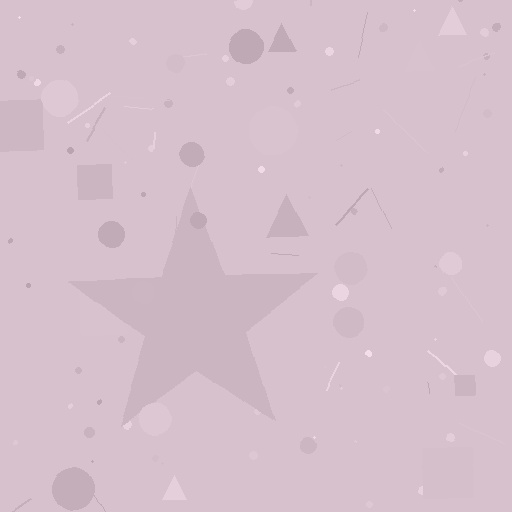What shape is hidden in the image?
A star is hidden in the image.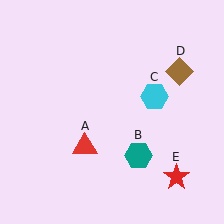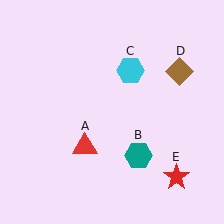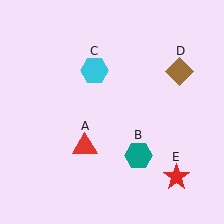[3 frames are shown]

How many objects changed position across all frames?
1 object changed position: cyan hexagon (object C).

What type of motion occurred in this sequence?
The cyan hexagon (object C) rotated counterclockwise around the center of the scene.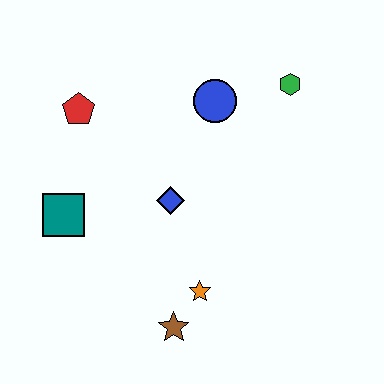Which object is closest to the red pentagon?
The teal square is closest to the red pentagon.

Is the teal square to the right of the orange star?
No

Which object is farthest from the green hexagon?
The brown star is farthest from the green hexagon.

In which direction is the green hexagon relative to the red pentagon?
The green hexagon is to the right of the red pentagon.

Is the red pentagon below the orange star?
No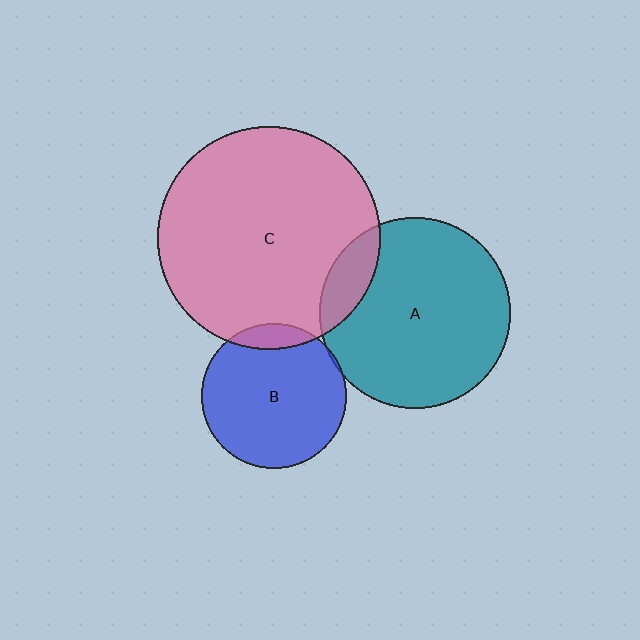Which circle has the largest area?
Circle C (pink).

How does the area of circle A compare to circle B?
Approximately 1.7 times.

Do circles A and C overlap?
Yes.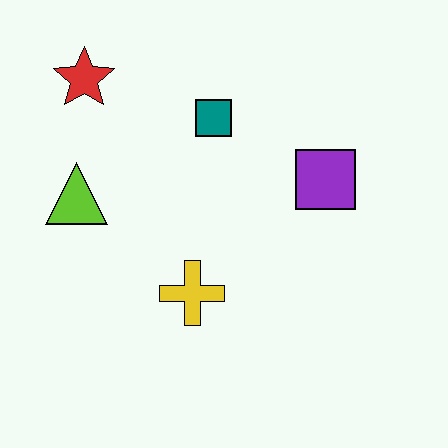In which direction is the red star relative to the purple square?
The red star is to the left of the purple square.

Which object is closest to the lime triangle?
The red star is closest to the lime triangle.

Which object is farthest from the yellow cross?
The red star is farthest from the yellow cross.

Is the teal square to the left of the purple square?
Yes